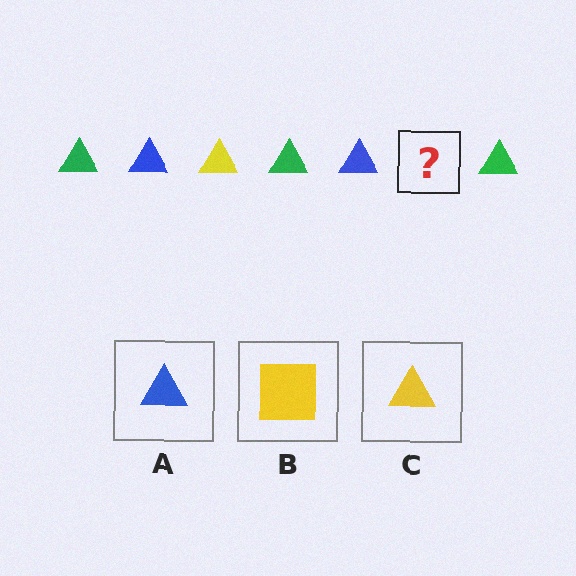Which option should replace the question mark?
Option C.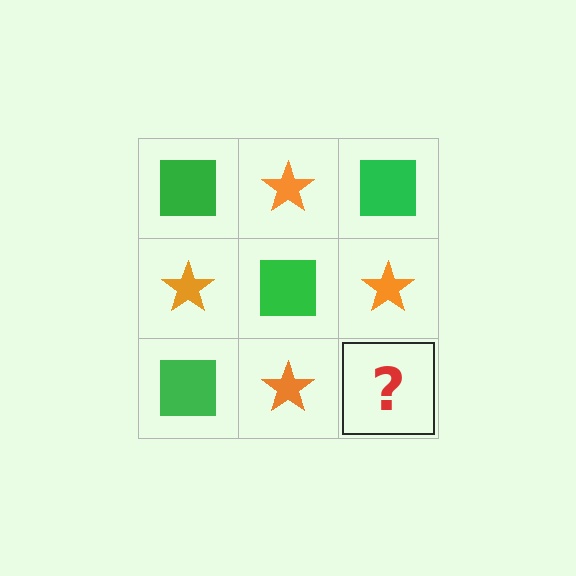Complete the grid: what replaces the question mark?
The question mark should be replaced with a green square.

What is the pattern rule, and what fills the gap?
The rule is that it alternates green square and orange star in a checkerboard pattern. The gap should be filled with a green square.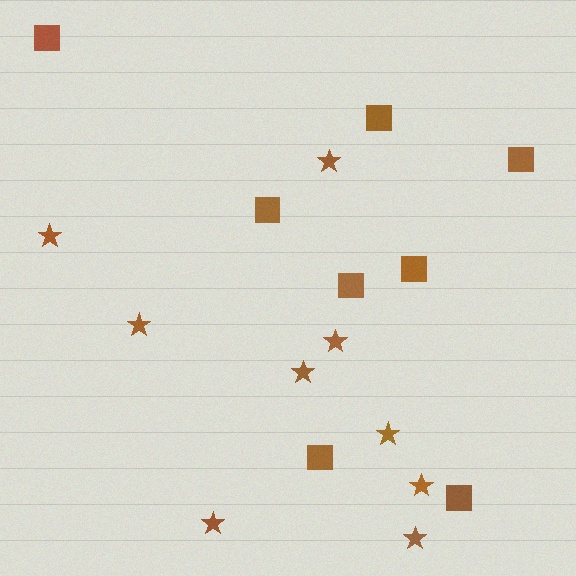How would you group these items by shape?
There are 2 groups: one group of squares (8) and one group of stars (9).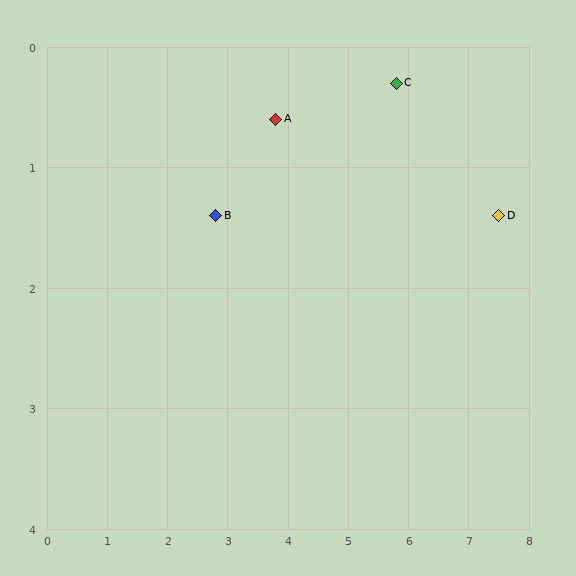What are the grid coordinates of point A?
Point A is at approximately (3.8, 0.6).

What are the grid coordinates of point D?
Point D is at approximately (7.5, 1.4).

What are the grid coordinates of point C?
Point C is at approximately (5.8, 0.3).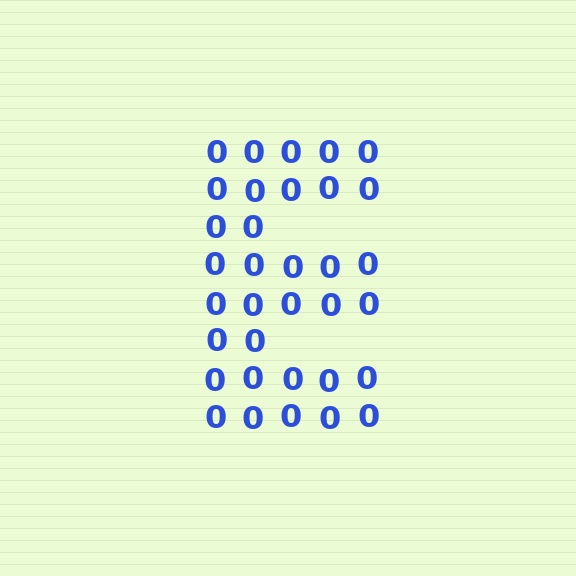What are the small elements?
The small elements are digit 0's.